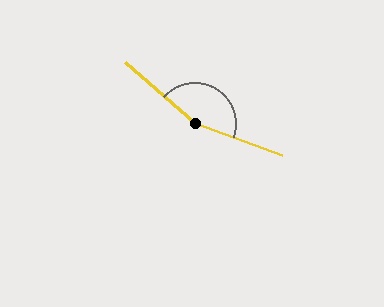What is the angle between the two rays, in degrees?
Approximately 159 degrees.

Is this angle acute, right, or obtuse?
It is obtuse.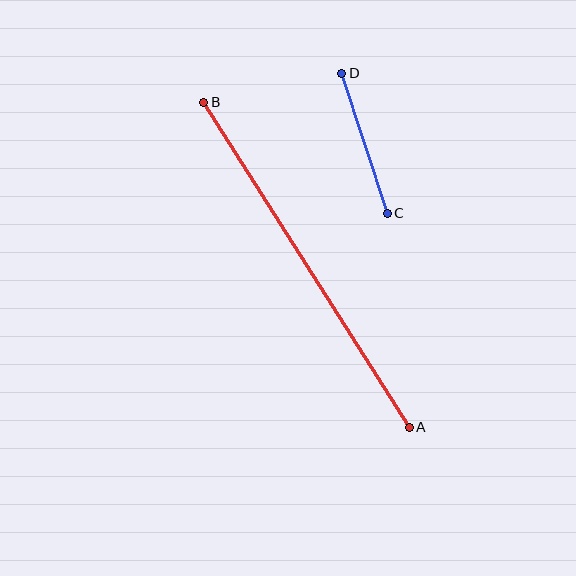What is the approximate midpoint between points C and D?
The midpoint is at approximately (365, 143) pixels.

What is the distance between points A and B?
The distance is approximately 384 pixels.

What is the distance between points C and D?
The distance is approximately 147 pixels.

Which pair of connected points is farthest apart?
Points A and B are farthest apart.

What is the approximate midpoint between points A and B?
The midpoint is at approximately (307, 265) pixels.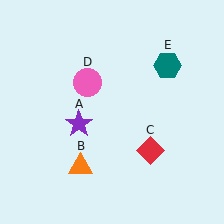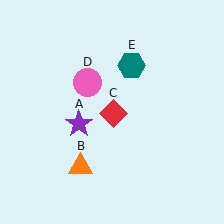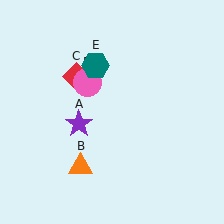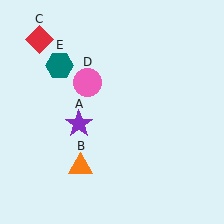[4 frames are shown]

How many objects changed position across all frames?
2 objects changed position: red diamond (object C), teal hexagon (object E).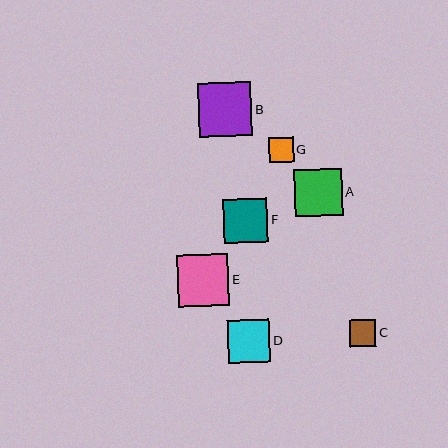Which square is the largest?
Square B is the largest with a size of approximately 54 pixels.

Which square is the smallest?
Square G is the smallest with a size of approximately 25 pixels.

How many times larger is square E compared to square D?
Square E is approximately 1.2 times the size of square D.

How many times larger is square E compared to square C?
Square E is approximately 1.9 times the size of square C.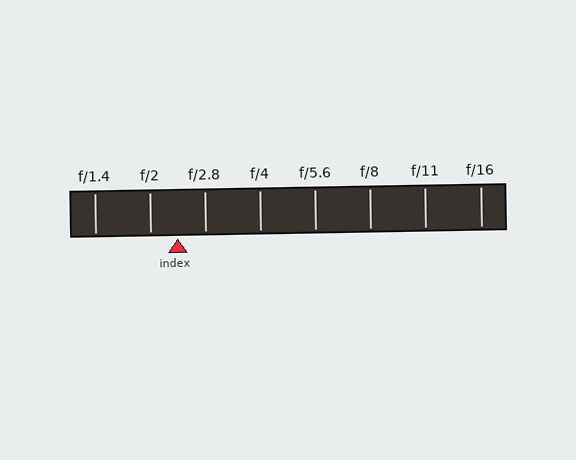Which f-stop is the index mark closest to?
The index mark is closest to f/2.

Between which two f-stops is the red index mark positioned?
The index mark is between f/2 and f/2.8.